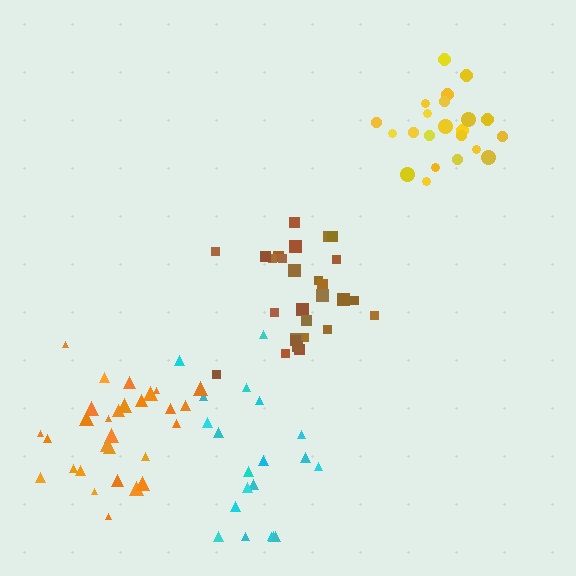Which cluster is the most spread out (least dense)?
Cyan.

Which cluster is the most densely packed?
Yellow.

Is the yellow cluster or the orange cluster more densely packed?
Yellow.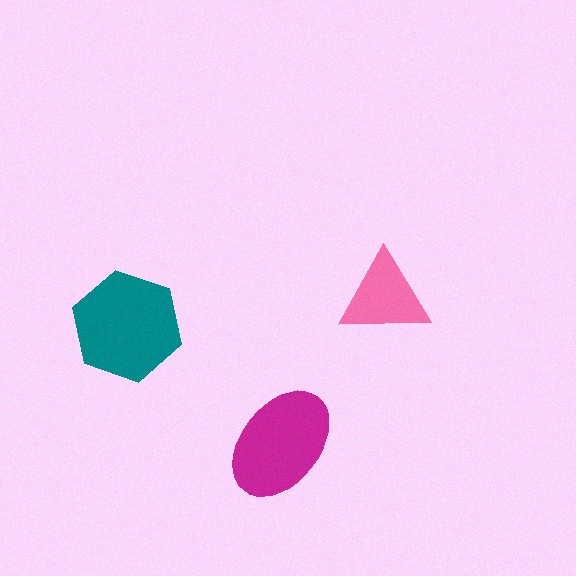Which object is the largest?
The teal hexagon.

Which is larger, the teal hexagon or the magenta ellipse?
The teal hexagon.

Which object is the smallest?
The pink triangle.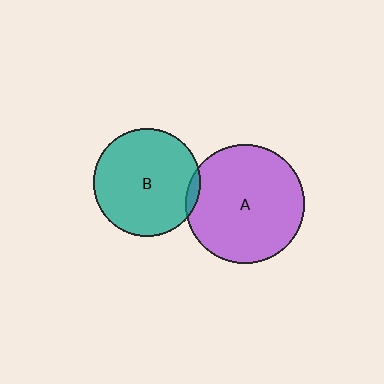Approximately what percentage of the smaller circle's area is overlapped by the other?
Approximately 5%.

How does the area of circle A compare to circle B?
Approximately 1.2 times.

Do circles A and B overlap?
Yes.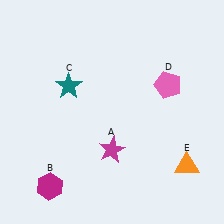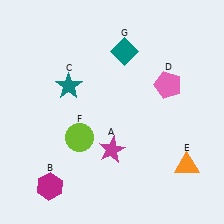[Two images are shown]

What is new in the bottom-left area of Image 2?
A lime circle (F) was added in the bottom-left area of Image 2.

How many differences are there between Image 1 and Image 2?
There are 2 differences between the two images.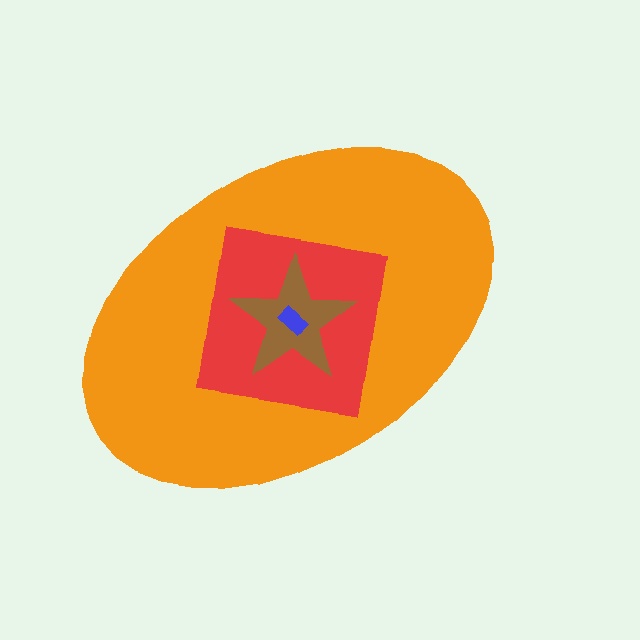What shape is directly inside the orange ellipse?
The red square.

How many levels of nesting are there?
4.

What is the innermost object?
The blue rectangle.